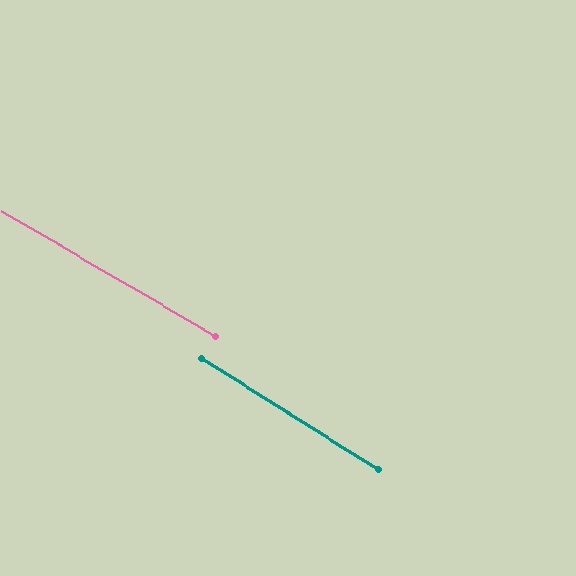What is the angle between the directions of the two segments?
Approximately 2 degrees.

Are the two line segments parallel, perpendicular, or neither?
Parallel — their directions differ by only 2.0°.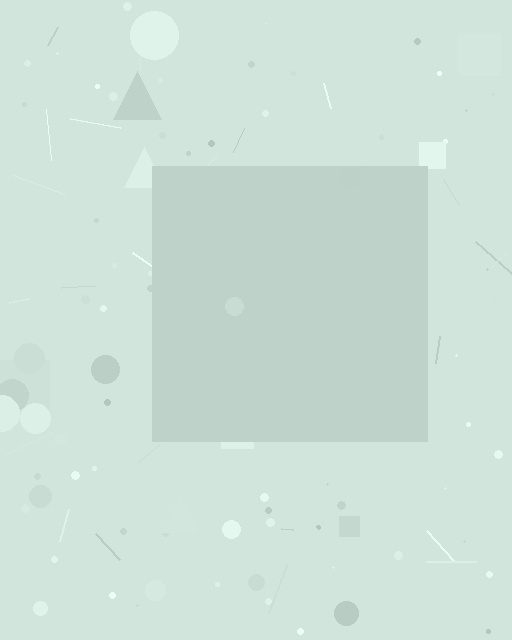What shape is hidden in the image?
A square is hidden in the image.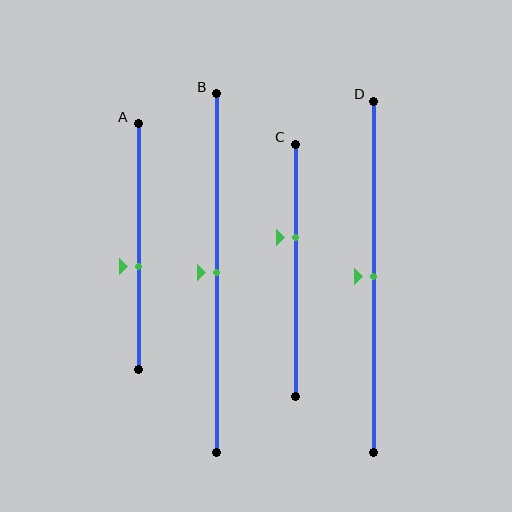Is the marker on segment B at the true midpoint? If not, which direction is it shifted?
Yes, the marker on segment B is at the true midpoint.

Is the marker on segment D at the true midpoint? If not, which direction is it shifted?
Yes, the marker on segment D is at the true midpoint.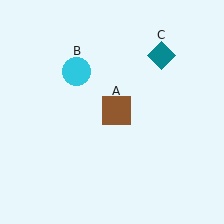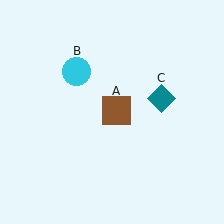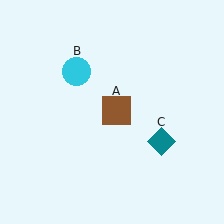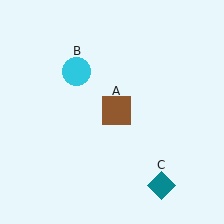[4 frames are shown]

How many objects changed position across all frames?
1 object changed position: teal diamond (object C).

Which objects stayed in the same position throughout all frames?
Brown square (object A) and cyan circle (object B) remained stationary.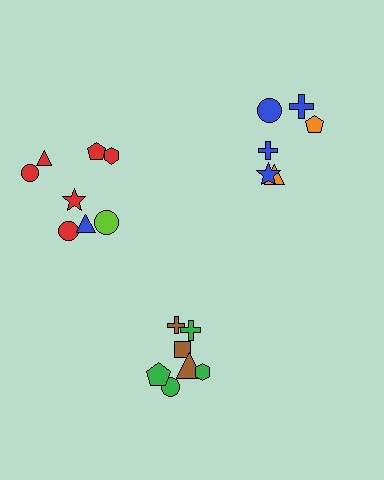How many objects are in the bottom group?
There are 7 objects.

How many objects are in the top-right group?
There are 6 objects.